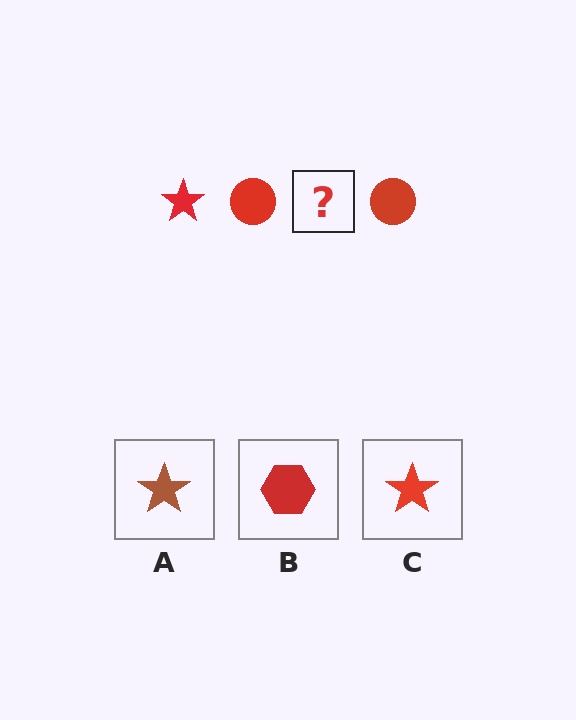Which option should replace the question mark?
Option C.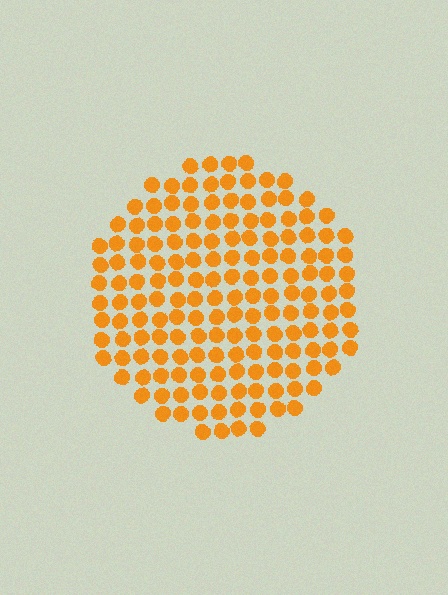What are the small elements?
The small elements are circles.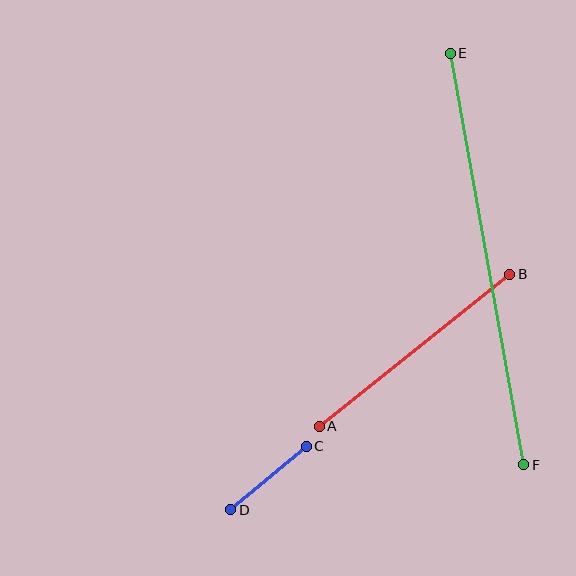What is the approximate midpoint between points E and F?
The midpoint is at approximately (487, 259) pixels.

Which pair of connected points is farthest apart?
Points E and F are farthest apart.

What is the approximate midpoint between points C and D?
The midpoint is at approximately (269, 478) pixels.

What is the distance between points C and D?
The distance is approximately 98 pixels.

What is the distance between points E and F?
The distance is approximately 418 pixels.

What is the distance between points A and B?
The distance is approximately 244 pixels.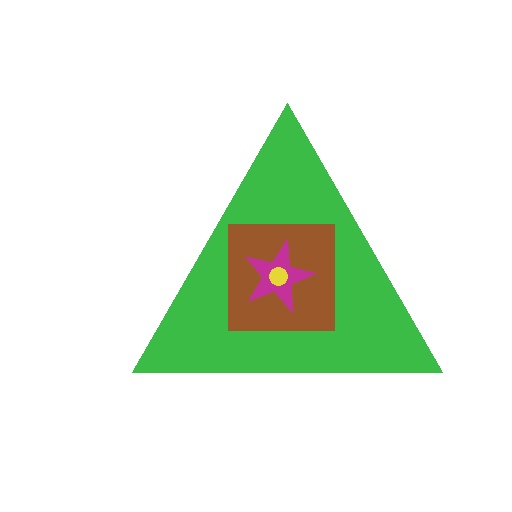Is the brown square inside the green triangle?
Yes.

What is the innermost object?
The yellow circle.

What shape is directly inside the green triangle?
The brown square.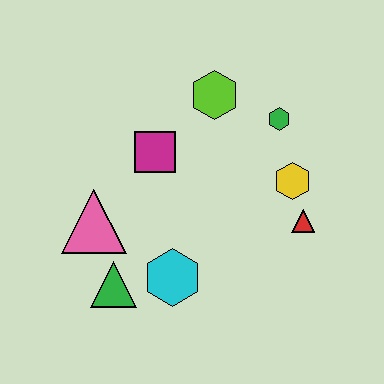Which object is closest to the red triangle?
The yellow hexagon is closest to the red triangle.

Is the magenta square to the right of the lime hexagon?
No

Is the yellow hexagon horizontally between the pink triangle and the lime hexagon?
No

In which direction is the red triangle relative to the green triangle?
The red triangle is to the right of the green triangle.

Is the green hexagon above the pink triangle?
Yes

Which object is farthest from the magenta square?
The red triangle is farthest from the magenta square.